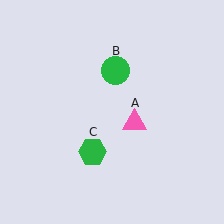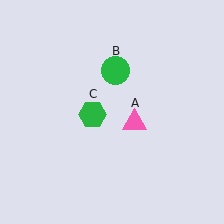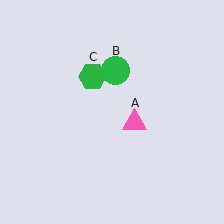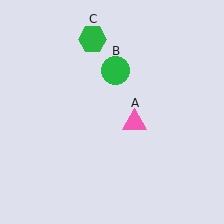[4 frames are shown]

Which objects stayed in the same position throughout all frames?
Pink triangle (object A) and green circle (object B) remained stationary.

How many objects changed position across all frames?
1 object changed position: green hexagon (object C).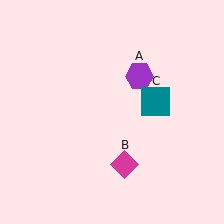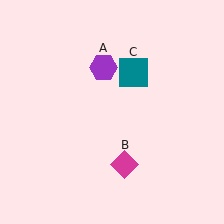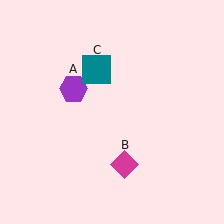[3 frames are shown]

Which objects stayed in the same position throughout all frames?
Magenta diamond (object B) remained stationary.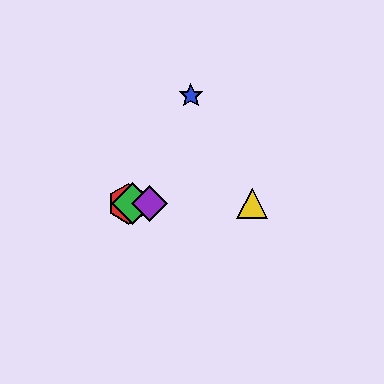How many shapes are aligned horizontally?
4 shapes (the red hexagon, the green diamond, the yellow triangle, the purple diamond) are aligned horizontally.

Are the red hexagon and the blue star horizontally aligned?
No, the red hexagon is at y≈204 and the blue star is at y≈96.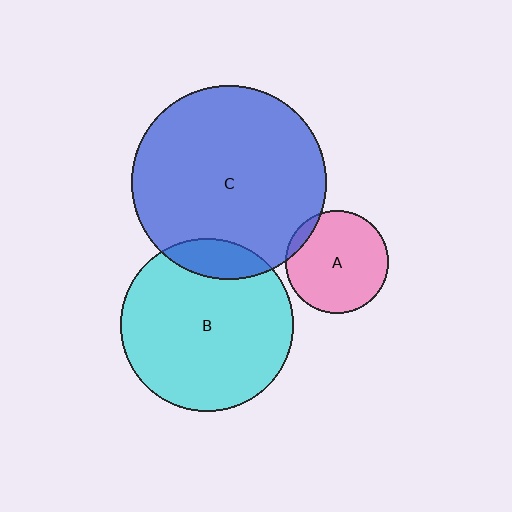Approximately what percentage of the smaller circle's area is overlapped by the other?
Approximately 10%.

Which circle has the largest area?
Circle C (blue).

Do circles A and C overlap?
Yes.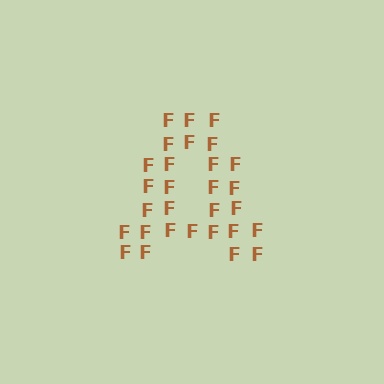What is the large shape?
The large shape is the letter A.